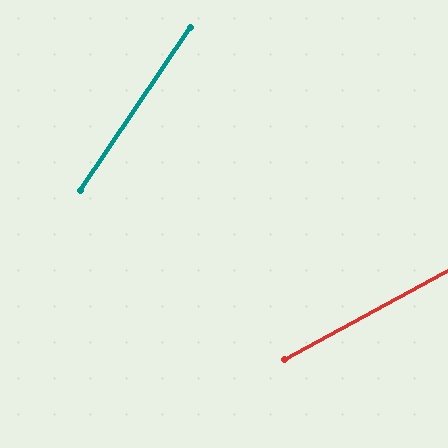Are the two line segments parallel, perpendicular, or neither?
Neither parallel nor perpendicular — they differ by about 27°.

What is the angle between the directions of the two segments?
Approximately 27 degrees.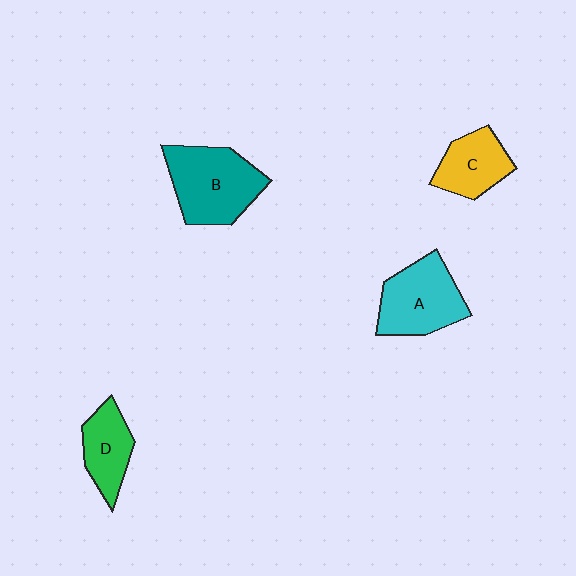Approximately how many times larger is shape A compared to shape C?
Approximately 1.4 times.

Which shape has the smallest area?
Shape D (green).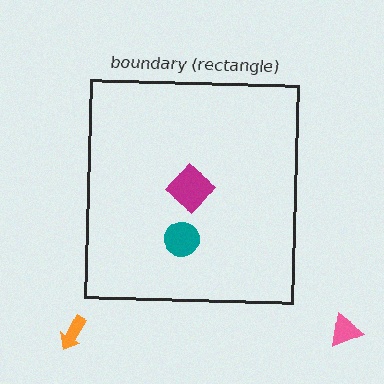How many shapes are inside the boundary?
2 inside, 2 outside.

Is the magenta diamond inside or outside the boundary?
Inside.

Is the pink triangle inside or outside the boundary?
Outside.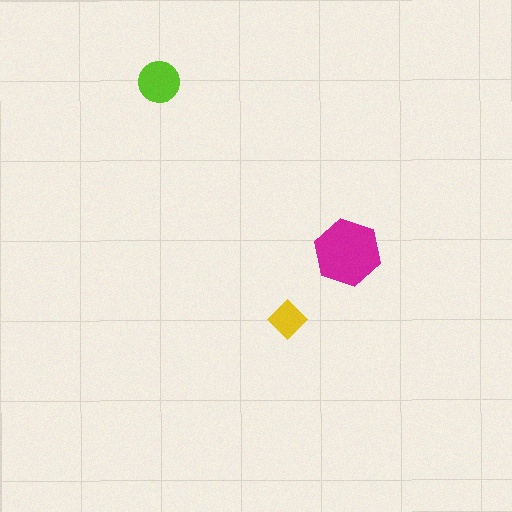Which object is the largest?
The magenta hexagon.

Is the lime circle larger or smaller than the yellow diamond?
Larger.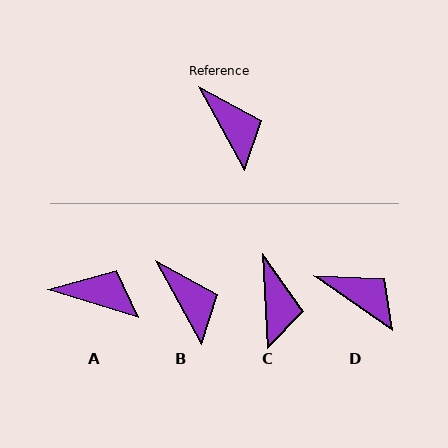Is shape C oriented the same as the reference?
No, it is off by about 26 degrees.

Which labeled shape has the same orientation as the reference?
B.